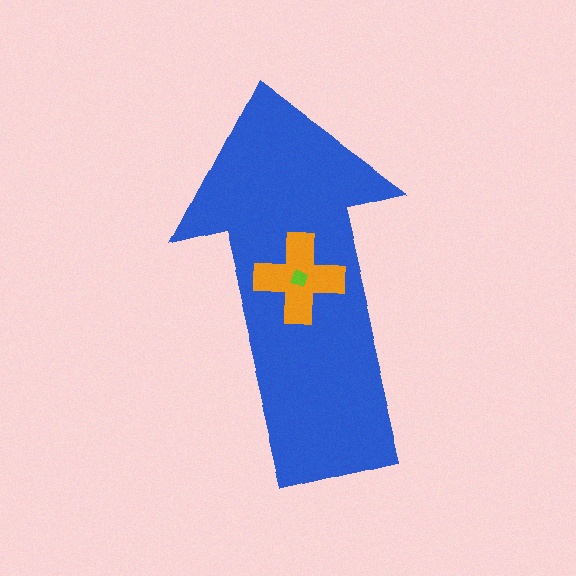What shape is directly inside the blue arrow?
The orange cross.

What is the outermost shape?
The blue arrow.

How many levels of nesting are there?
3.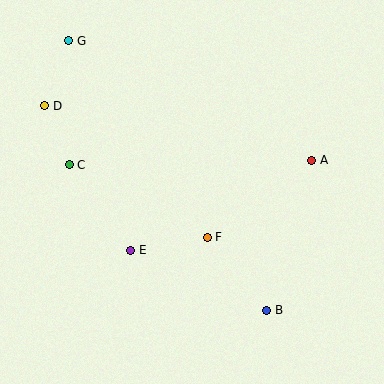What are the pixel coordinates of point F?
Point F is at (207, 237).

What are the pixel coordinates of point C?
Point C is at (69, 165).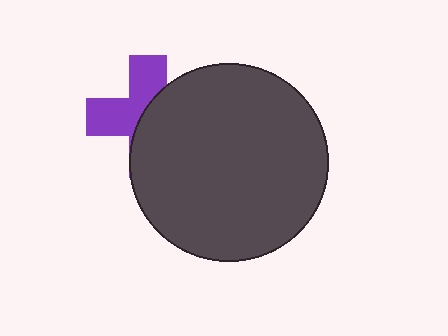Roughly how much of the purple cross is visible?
About half of it is visible (roughly 46%).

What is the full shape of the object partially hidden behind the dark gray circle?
The partially hidden object is a purple cross.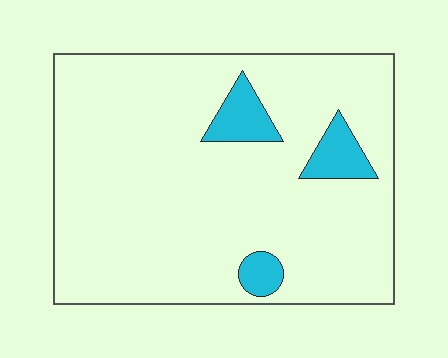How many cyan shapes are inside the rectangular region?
3.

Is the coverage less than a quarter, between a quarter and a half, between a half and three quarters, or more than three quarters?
Less than a quarter.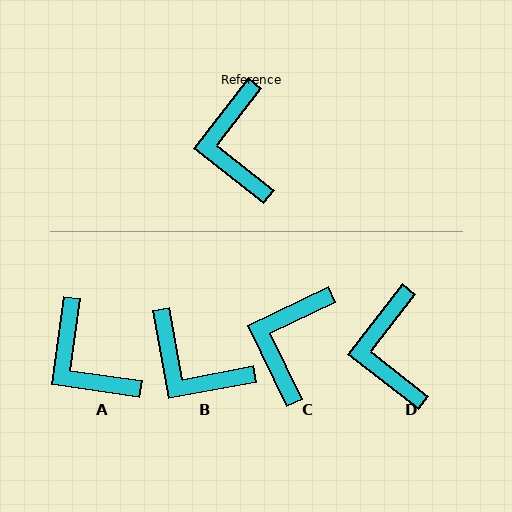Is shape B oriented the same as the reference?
No, it is off by about 48 degrees.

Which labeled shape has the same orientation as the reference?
D.